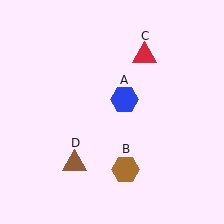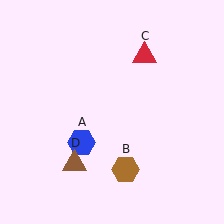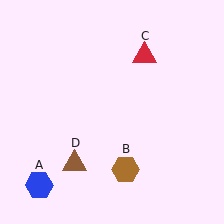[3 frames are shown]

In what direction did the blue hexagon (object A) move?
The blue hexagon (object A) moved down and to the left.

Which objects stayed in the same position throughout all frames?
Brown hexagon (object B) and red triangle (object C) and brown triangle (object D) remained stationary.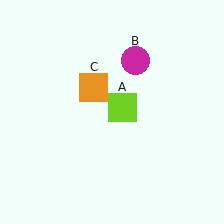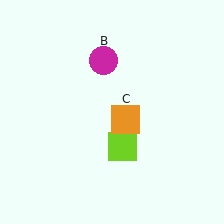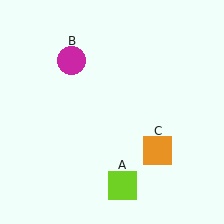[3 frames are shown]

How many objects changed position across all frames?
3 objects changed position: lime square (object A), magenta circle (object B), orange square (object C).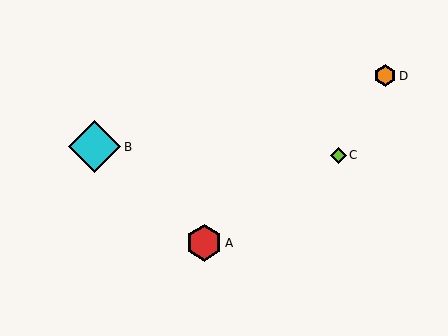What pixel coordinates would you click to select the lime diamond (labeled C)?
Click at (338, 155) to select the lime diamond C.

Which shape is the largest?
The cyan diamond (labeled B) is the largest.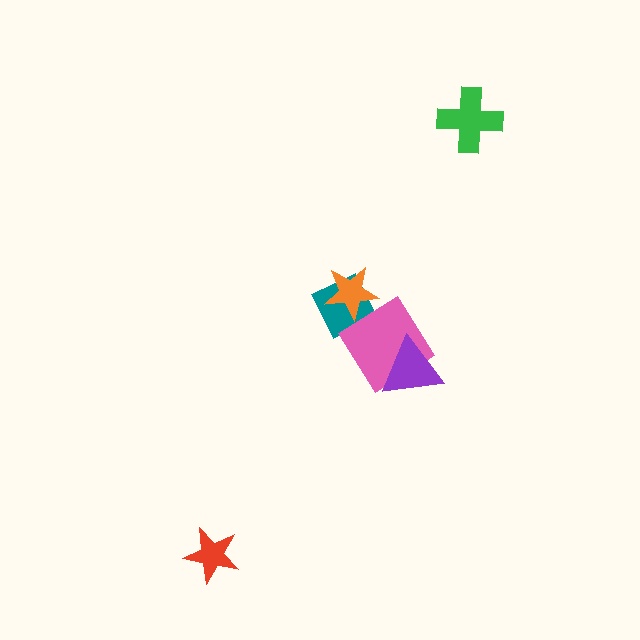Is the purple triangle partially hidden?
No, no other shape covers it.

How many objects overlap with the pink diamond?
3 objects overlap with the pink diamond.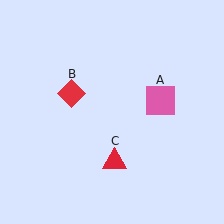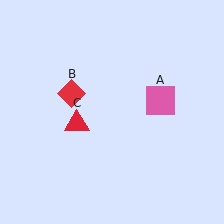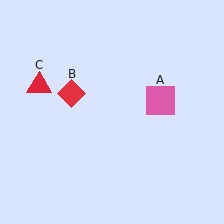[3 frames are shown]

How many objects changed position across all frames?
1 object changed position: red triangle (object C).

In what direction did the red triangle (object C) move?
The red triangle (object C) moved up and to the left.